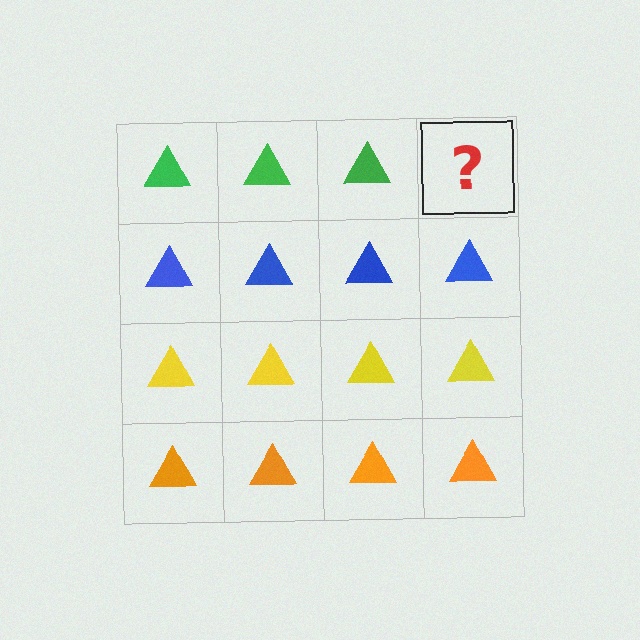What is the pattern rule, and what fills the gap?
The rule is that each row has a consistent color. The gap should be filled with a green triangle.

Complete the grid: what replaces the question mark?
The question mark should be replaced with a green triangle.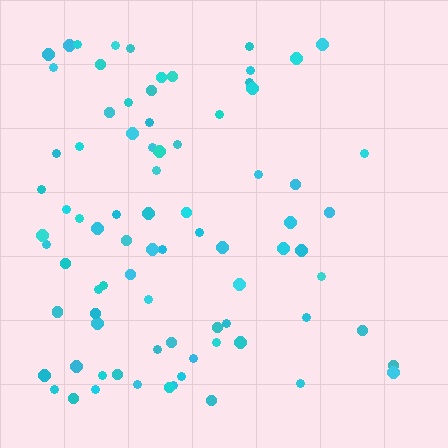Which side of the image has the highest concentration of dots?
The left.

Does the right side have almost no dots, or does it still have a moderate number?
Still a moderate number, just noticeably fewer than the left.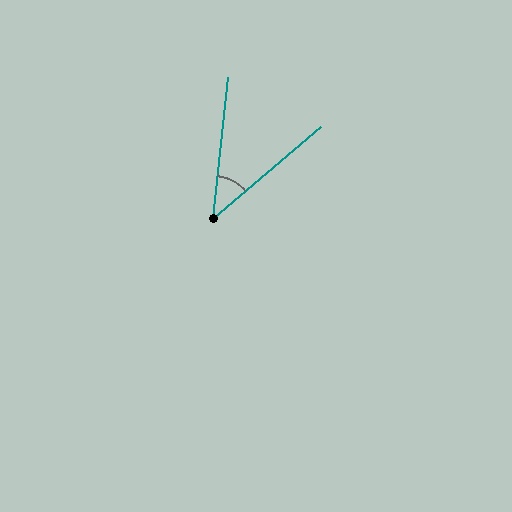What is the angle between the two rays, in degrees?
Approximately 43 degrees.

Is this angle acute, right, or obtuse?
It is acute.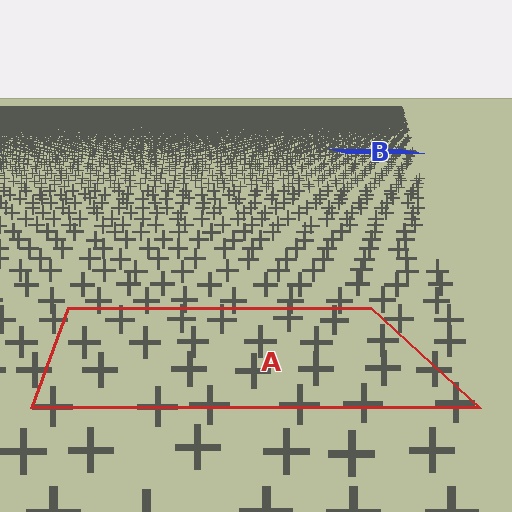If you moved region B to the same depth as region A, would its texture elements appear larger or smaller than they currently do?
They would appear larger. At a closer depth, the same texture elements are projected at a bigger on-screen size.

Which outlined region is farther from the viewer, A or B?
Region B is farther from the viewer — the texture elements inside it appear smaller and more densely packed.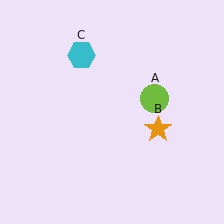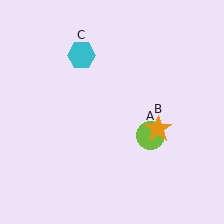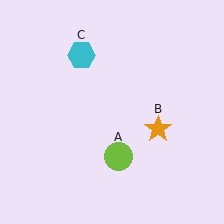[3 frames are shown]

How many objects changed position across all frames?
1 object changed position: lime circle (object A).